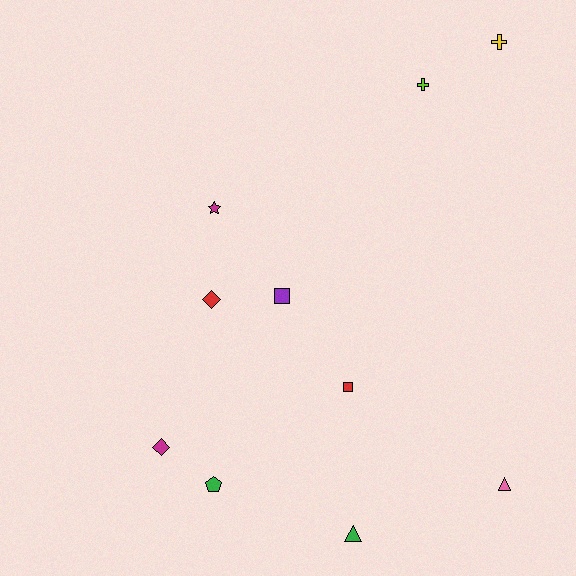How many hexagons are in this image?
There are no hexagons.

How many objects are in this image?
There are 10 objects.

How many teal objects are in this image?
There are no teal objects.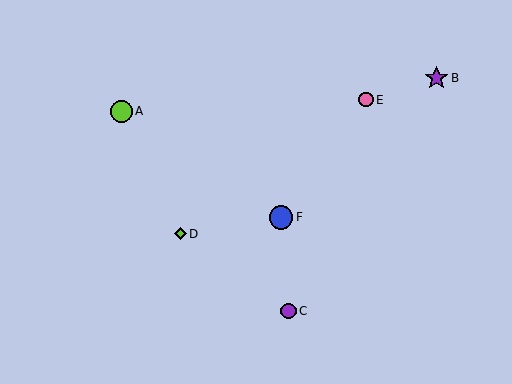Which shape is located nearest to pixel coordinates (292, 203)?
The blue circle (labeled F) at (281, 217) is nearest to that location.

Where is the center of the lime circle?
The center of the lime circle is at (121, 111).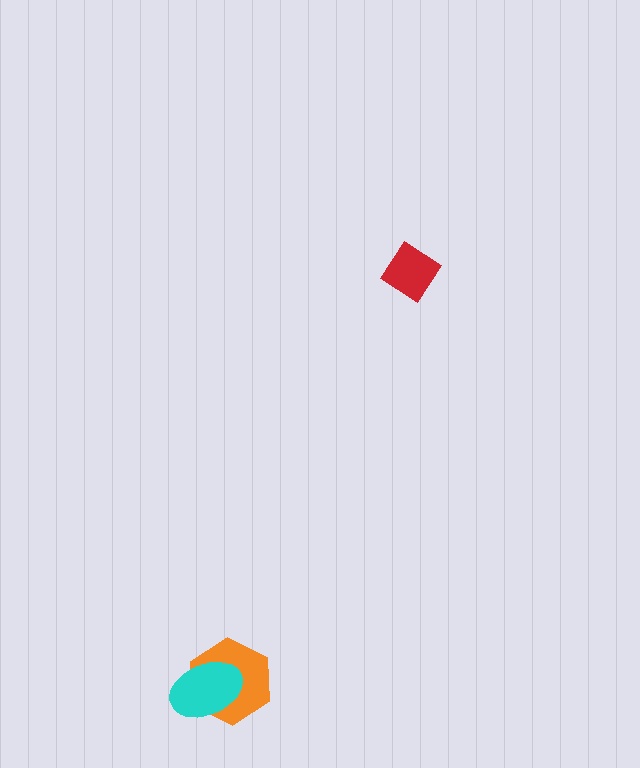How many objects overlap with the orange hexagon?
1 object overlaps with the orange hexagon.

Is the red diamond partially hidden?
No, no other shape covers it.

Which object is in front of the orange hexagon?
The cyan ellipse is in front of the orange hexagon.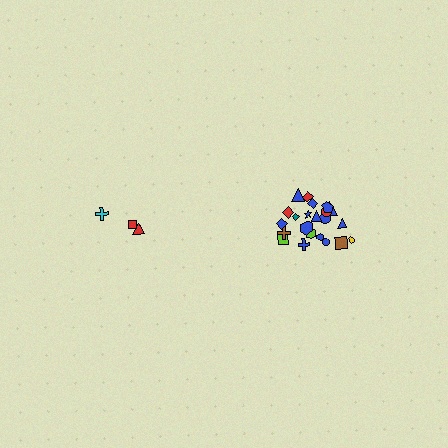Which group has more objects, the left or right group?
The right group.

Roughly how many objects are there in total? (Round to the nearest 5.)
Roughly 25 objects in total.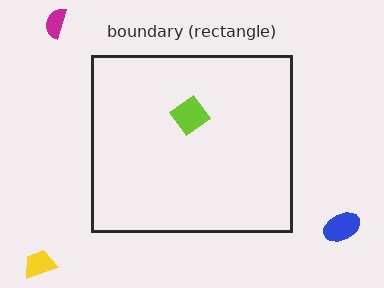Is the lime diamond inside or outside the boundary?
Inside.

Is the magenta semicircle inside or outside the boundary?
Outside.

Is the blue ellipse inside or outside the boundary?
Outside.